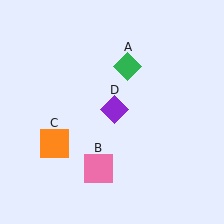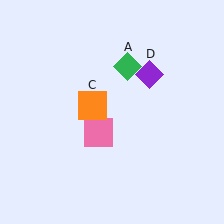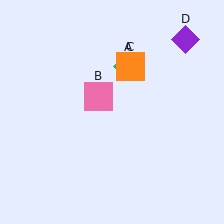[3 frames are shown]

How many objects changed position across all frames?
3 objects changed position: pink square (object B), orange square (object C), purple diamond (object D).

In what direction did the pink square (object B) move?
The pink square (object B) moved up.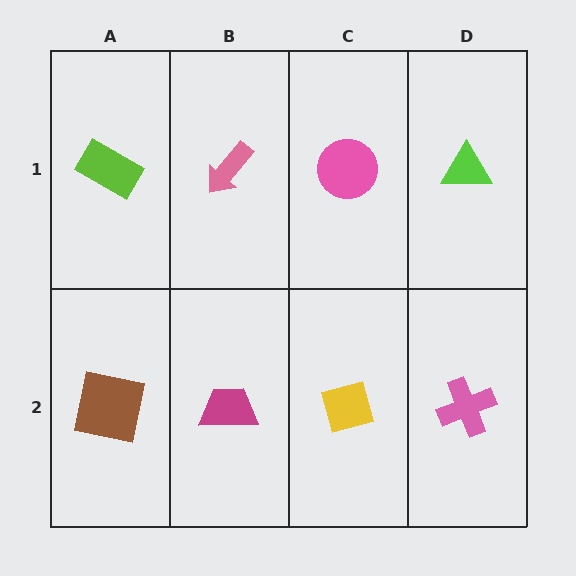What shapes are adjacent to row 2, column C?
A pink circle (row 1, column C), a magenta trapezoid (row 2, column B), a pink cross (row 2, column D).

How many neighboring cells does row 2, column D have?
2.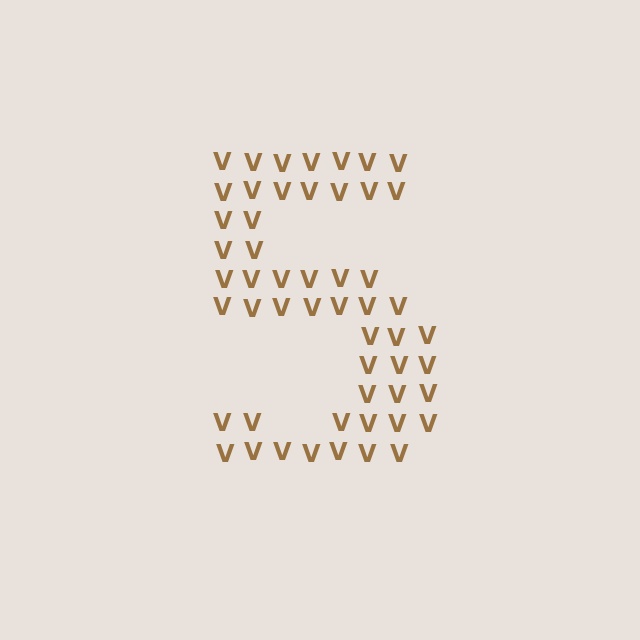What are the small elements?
The small elements are letter V's.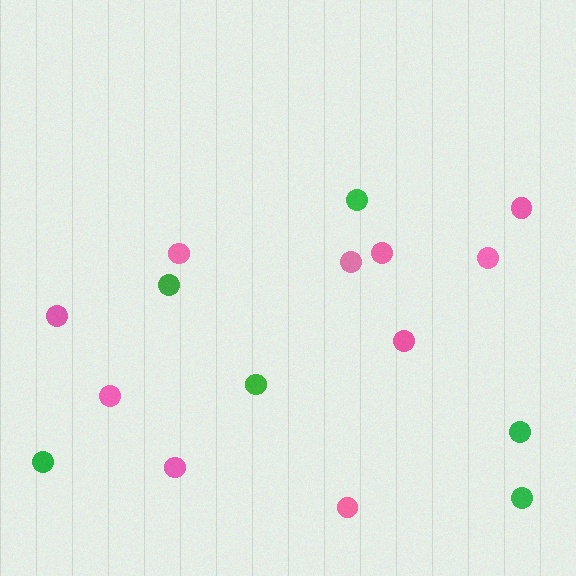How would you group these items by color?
There are 2 groups: one group of pink circles (10) and one group of green circles (6).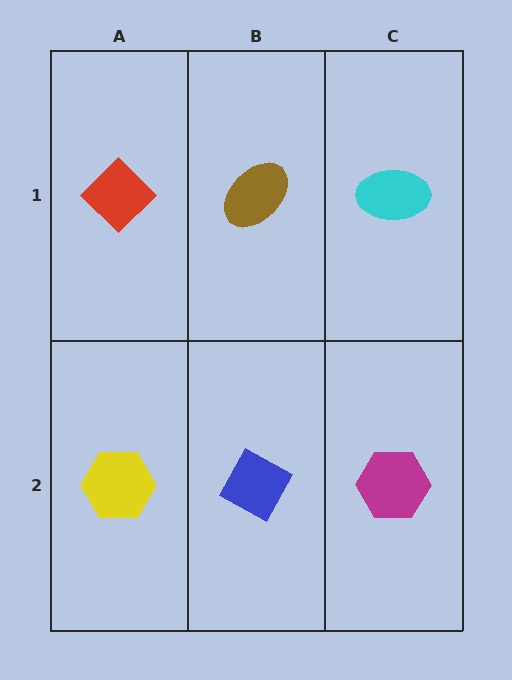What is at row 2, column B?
A blue diamond.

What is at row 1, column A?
A red diamond.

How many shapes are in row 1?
3 shapes.